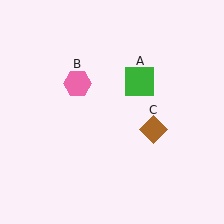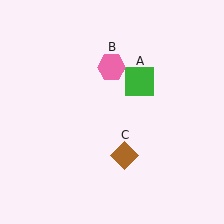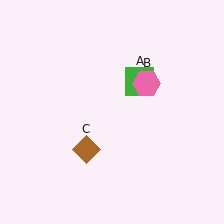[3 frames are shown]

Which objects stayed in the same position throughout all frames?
Green square (object A) remained stationary.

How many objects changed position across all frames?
2 objects changed position: pink hexagon (object B), brown diamond (object C).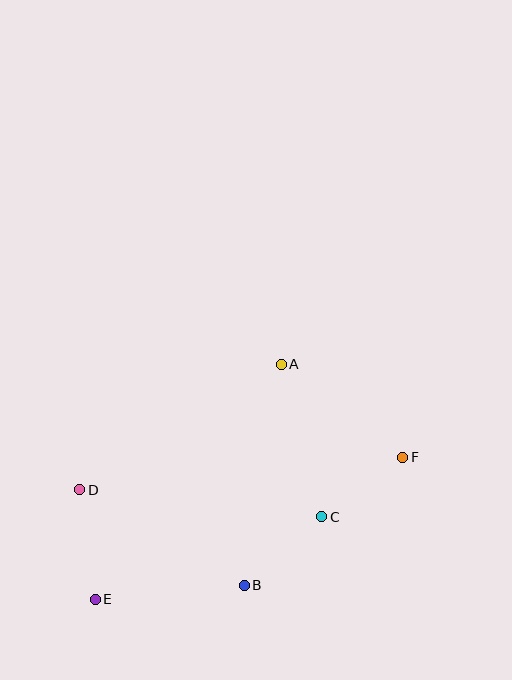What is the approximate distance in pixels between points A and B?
The distance between A and B is approximately 224 pixels.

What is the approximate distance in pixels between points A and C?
The distance between A and C is approximately 158 pixels.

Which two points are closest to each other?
Points C and F are closest to each other.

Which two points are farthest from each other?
Points E and F are farthest from each other.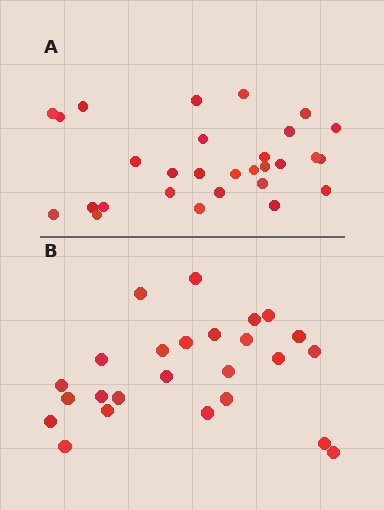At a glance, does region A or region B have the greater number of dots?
Region A (the top region) has more dots.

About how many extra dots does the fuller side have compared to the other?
Region A has about 4 more dots than region B.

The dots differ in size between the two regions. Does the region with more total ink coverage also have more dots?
No. Region B has more total ink coverage because its dots are larger, but region A actually contains more individual dots. Total area can be misleading — the number of items is what matters here.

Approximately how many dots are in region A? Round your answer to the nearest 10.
About 30 dots. (The exact count is 29, which rounds to 30.)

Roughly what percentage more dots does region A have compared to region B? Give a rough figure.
About 15% more.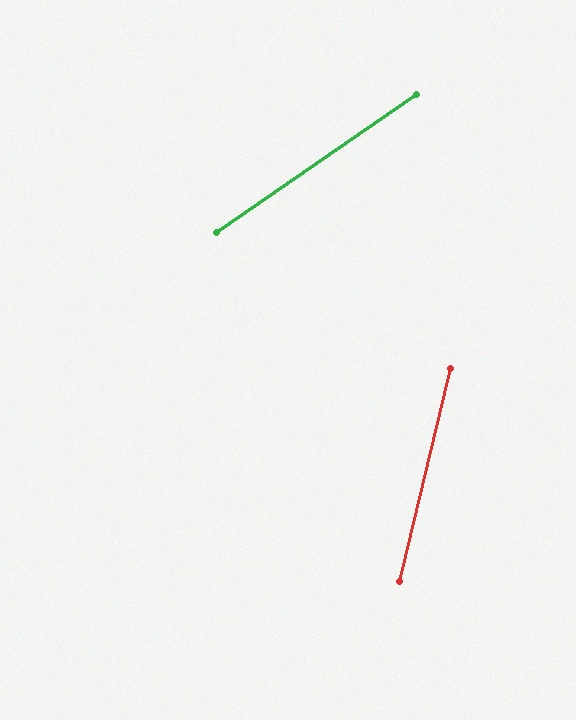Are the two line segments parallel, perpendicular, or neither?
Neither parallel nor perpendicular — they differ by about 42°.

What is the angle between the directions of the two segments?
Approximately 42 degrees.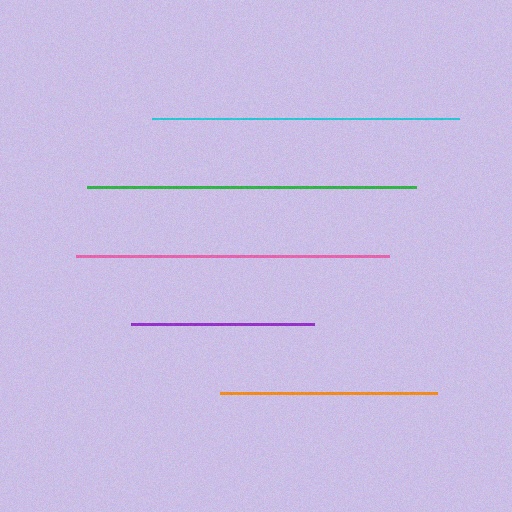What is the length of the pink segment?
The pink segment is approximately 313 pixels long.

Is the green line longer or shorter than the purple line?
The green line is longer than the purple line.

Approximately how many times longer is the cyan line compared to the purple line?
The cyan line is approximately 1.7 times the length of the purple line.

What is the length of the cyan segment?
The cyan segment is approximately 308 pixels long.